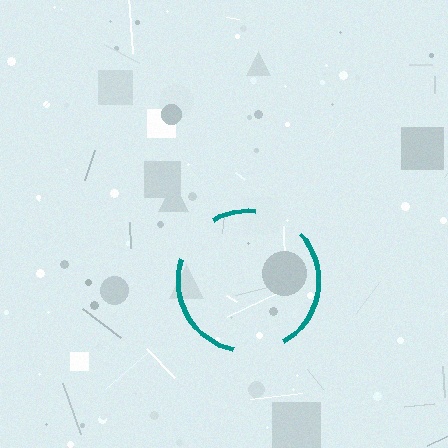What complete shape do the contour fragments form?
The contour fragments form a circle.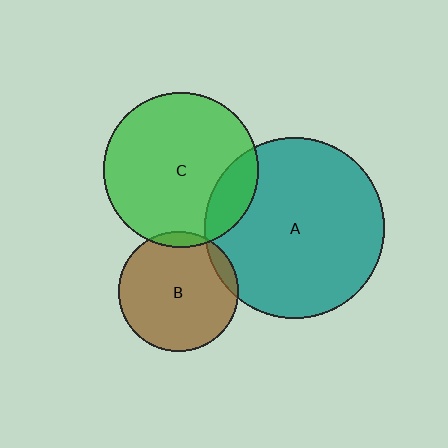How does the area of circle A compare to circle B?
Approximately 2.3 times.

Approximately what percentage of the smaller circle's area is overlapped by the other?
Approximately 5%.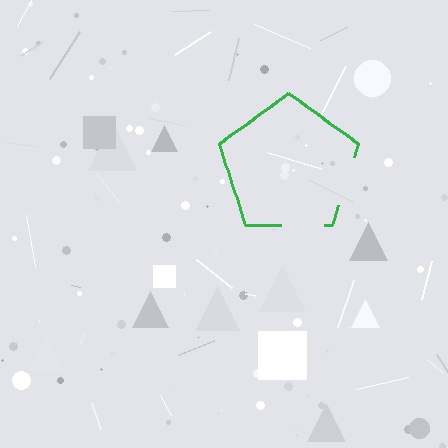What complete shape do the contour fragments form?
The contour fragments form a pentagon.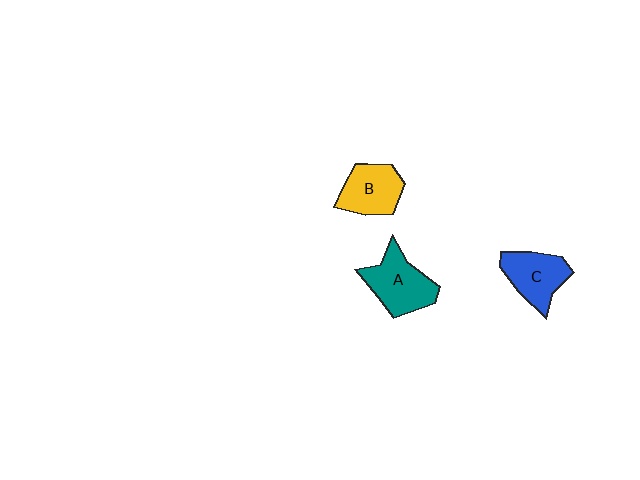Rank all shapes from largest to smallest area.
From largest to smallest: A (teal), C (blue), B (yellow).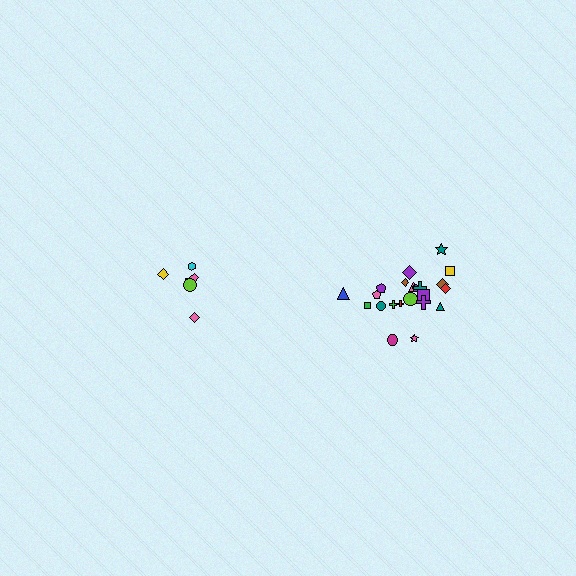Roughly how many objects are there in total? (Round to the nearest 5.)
Roughly 30 objects in total.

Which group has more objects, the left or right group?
The right group.